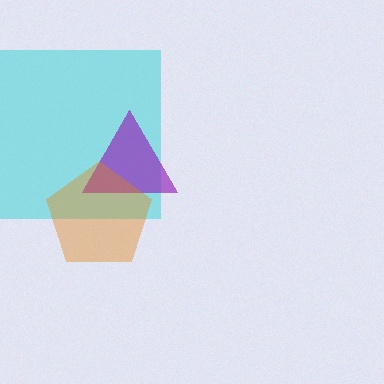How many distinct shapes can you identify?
There are 3 distinct shapes: a cyan square, a purple triangle, an orange pentagon.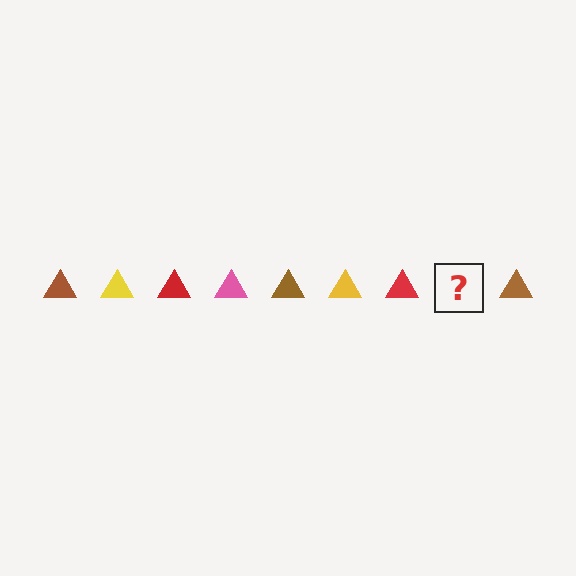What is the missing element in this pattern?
The missing element is a pink triangle.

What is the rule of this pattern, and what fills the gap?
The rule is that the pattern cycles through brown, yellow, red, pink triangles. The gap should be filled with a pink triangle.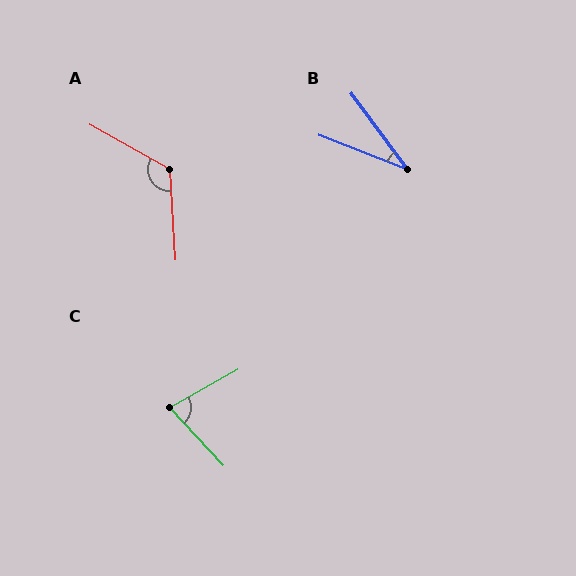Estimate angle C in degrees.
Approximately 76 degrees.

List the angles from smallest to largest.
B (32°), C (76°), A (123°).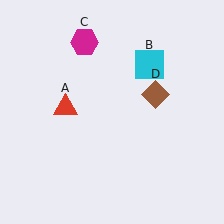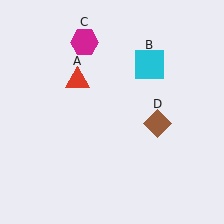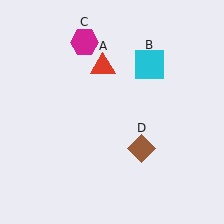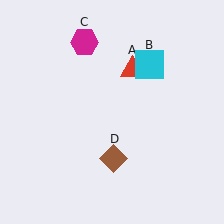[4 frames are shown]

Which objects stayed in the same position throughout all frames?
Cyan square (object B) and magenta hexagon (object C) remained stationary.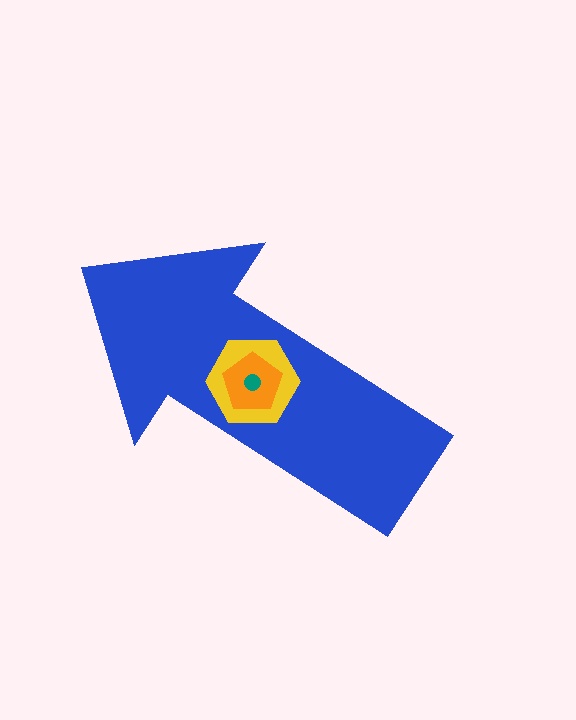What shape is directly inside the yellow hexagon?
The orange pentagon.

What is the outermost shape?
The blue arrow.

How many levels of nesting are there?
4.